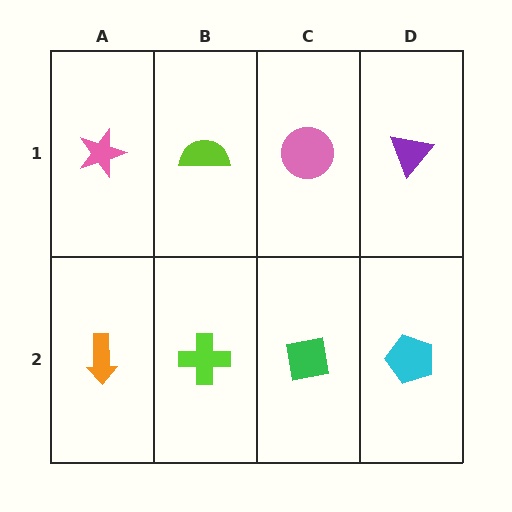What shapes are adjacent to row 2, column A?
A pink star (row 1, column A), a lime cross (row 2, column B).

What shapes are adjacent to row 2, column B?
A lime semicircle (row 1, column B), an orange arrow (row 2, column A), a green square (row 2, column C).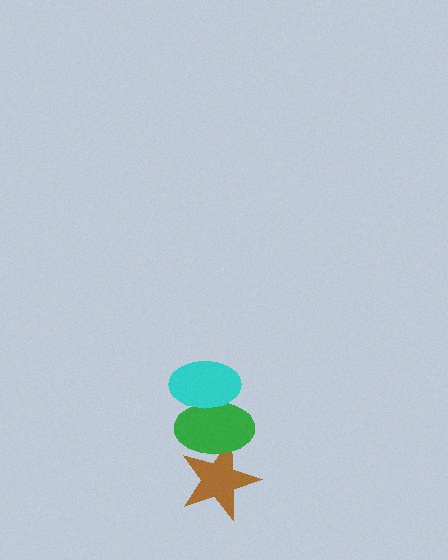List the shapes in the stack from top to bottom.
From top to bottom: the cyan ellipse, the green ellipse, the brown star.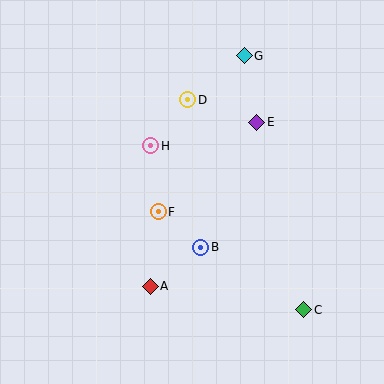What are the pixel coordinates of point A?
Point A is at (150, 286).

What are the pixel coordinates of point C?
Point C is at (304, 310).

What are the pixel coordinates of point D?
Point D is at (188, 100).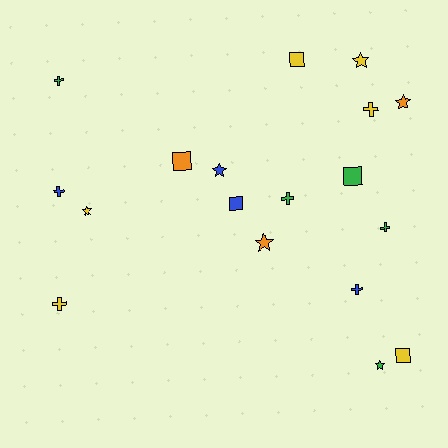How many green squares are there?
There is 1 green square.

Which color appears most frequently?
Yellow, with 6 objects.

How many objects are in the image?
There are 18 objects.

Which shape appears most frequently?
Cross, with 7 objects.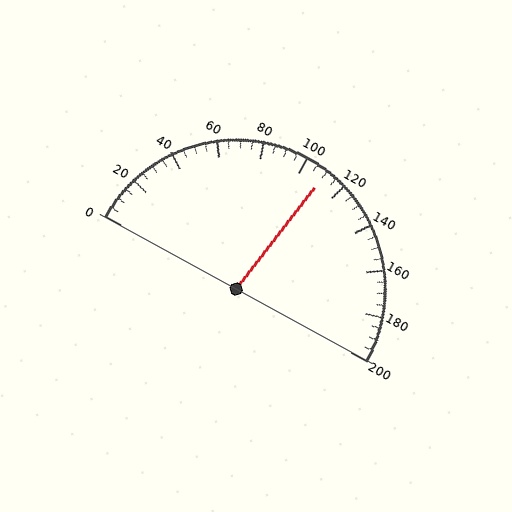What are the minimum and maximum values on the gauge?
The gauge ranges from 0 to 200.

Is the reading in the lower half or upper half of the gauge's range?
The reading is in the upper half of the range (0 to 200).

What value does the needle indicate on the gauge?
The needle indicates approximately 110.